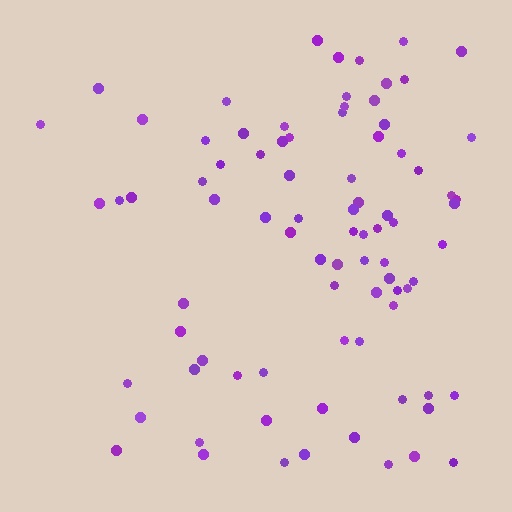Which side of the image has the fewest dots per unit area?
The left.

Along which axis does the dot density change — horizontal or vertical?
Horizontal.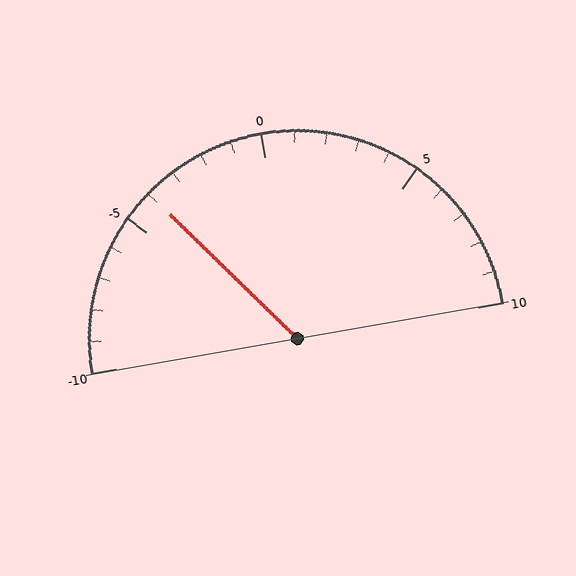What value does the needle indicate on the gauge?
The needle indicates approximately -4.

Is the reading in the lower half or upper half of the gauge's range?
The reading is in the lower half of the range (-10 to 10).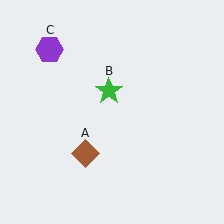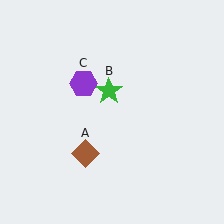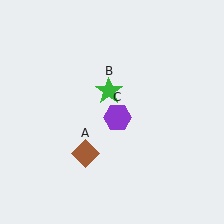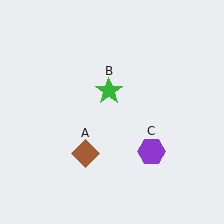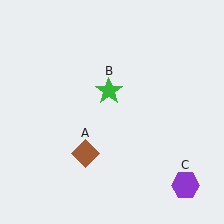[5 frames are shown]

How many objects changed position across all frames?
1 object changed position: purple hexagon (object C).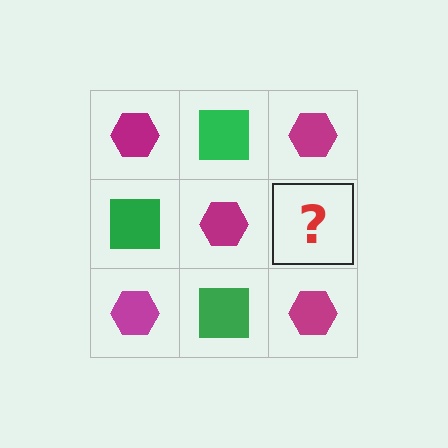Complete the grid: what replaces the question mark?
The question mark should be replaced with a green square.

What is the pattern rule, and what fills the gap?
The rule is that it alternates magenta hexagon and green square in a checkerboard pattern. The gap should be filled with a green square.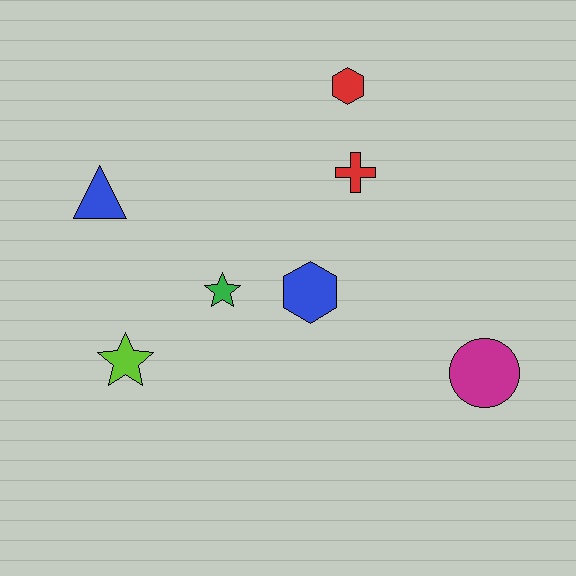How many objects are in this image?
There are 7 objects.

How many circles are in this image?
There is 1 circle.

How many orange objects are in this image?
There are no orange objects.